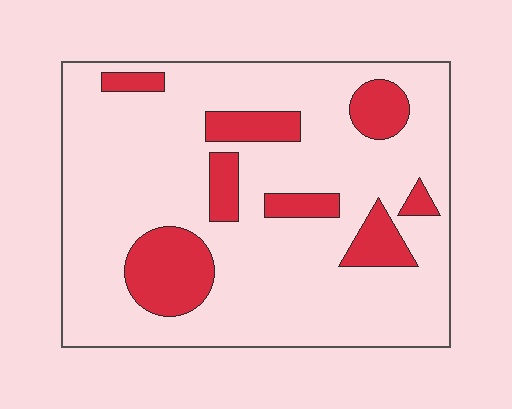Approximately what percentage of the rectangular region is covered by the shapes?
Approximately 20%.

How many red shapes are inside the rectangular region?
8.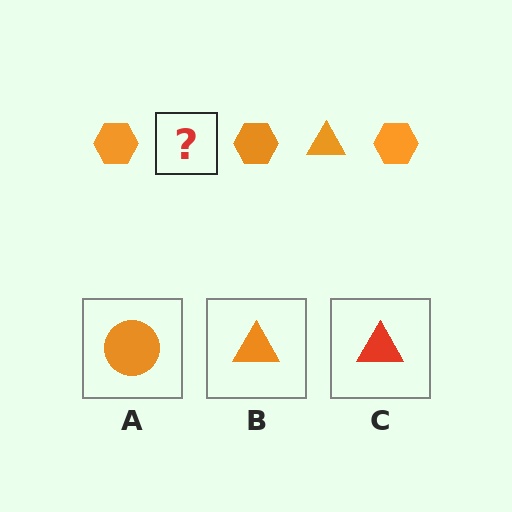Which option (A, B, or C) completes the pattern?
B.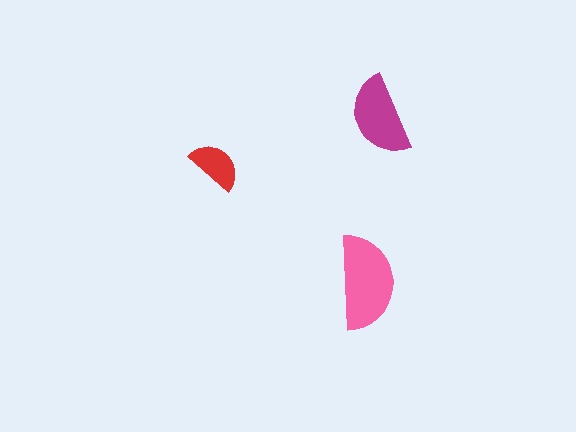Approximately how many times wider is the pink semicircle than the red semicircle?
About 2 times wider.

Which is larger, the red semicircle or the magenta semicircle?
The magenta one.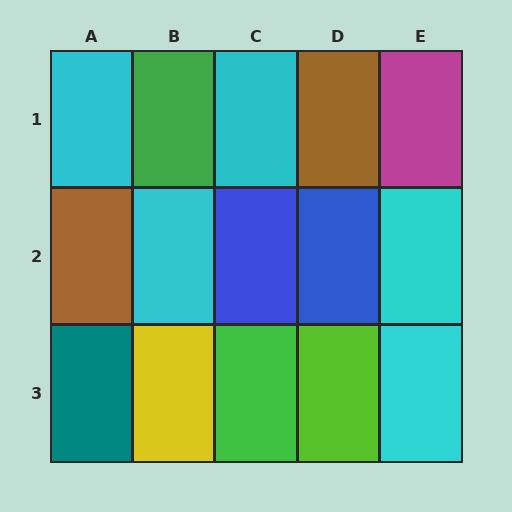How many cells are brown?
2 cells are brown.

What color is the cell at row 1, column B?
Green.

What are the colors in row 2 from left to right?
Brown, cyan, blue, blue, cyan.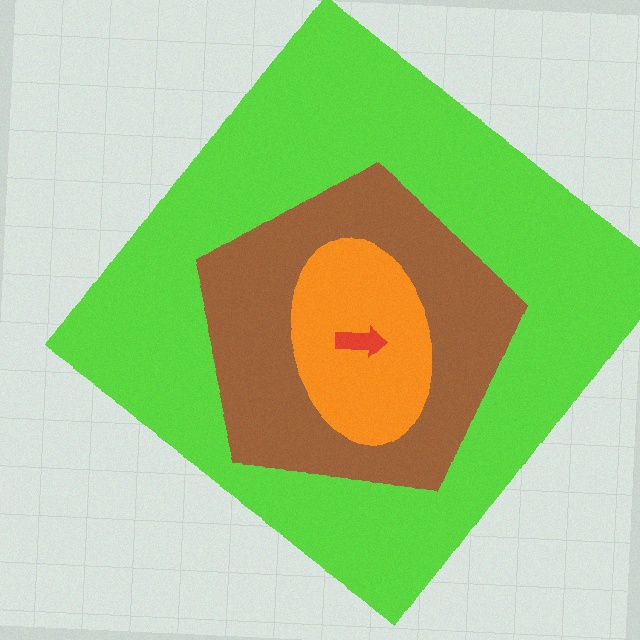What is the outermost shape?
The lime diamond.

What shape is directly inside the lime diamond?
The brown pentagon.